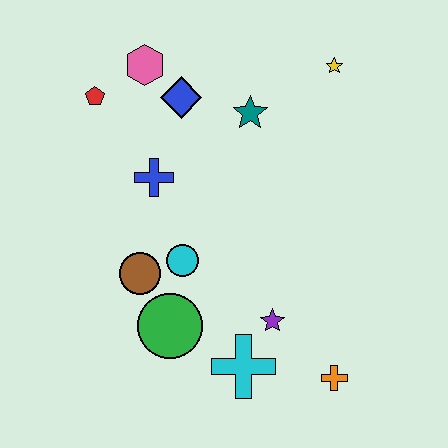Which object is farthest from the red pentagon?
The orange cross is farthest from the red pentagon.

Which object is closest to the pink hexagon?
The blue diamond is closest to the pink hexagon.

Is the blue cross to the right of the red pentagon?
Yes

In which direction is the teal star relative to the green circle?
The teal star is above the green circle.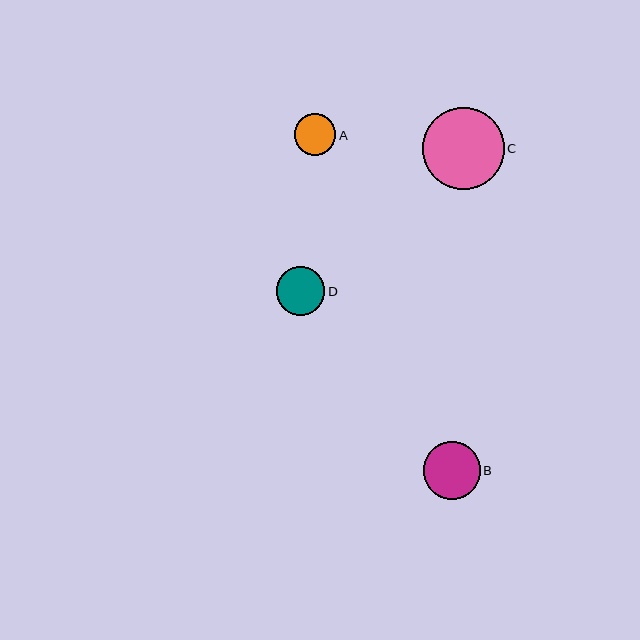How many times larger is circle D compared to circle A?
Circle D is approximately 1.2 times the size of circle A.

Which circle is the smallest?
Circle A is the smallest with a size of approximately 41 pixels.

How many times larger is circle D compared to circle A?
Circle D is approximately 1.2 times the size of circle A.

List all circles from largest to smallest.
From largest to smallest: C, B, D, A.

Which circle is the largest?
Circle C is the largest with a size of approximately 82 pixels.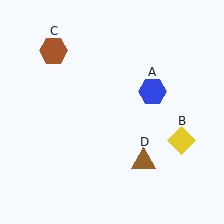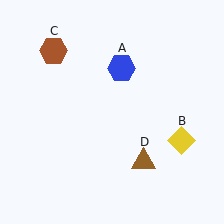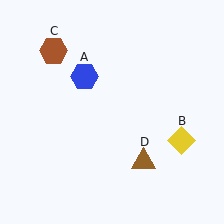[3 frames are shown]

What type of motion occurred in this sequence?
The blue hexagon (object A) rotated counterclockwise around the center of the scene.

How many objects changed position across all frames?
1 object changed position: blue hexagon (object A).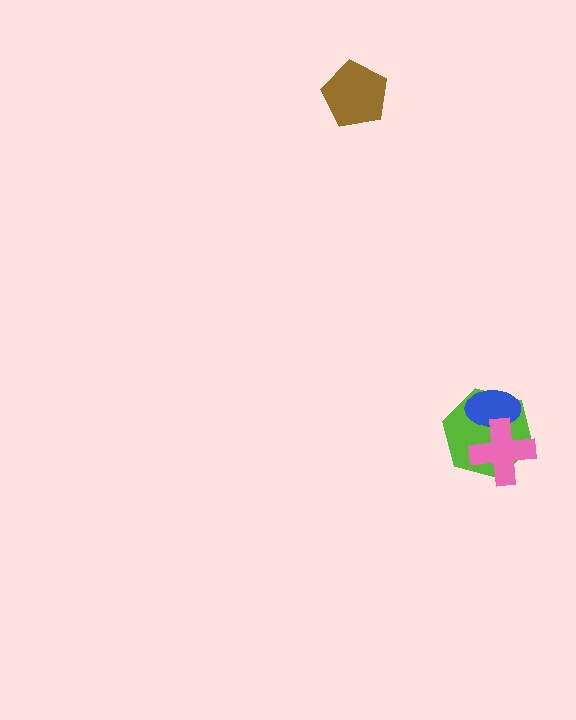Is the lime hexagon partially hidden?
Yes, it is partially covered by another shape.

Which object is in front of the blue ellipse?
The pink cross is in front of the blue ellipse.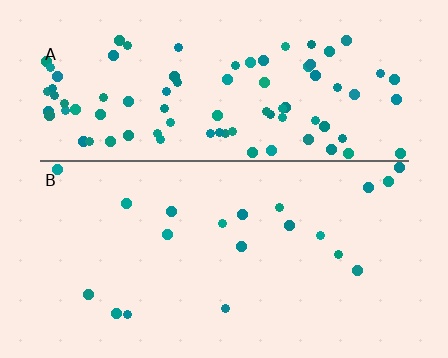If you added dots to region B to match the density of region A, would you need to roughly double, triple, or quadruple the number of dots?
Approximately quadruple.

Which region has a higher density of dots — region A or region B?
A (the top).